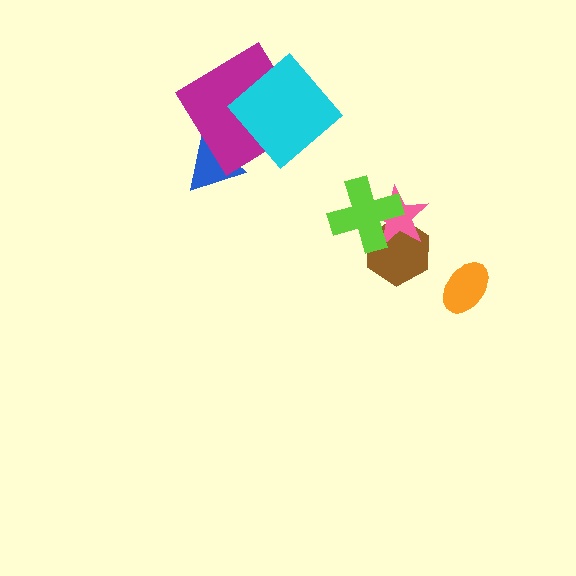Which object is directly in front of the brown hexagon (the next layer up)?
The pink star is directly in front of the brown hexagon.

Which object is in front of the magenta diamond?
The cyan diamond is in front of the magenta diamond.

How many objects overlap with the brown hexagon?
2 objects overlap with the brown hexagon.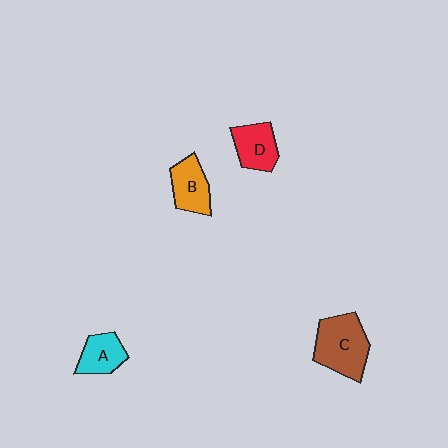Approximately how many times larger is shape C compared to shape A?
Approximately 1.7 times.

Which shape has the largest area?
Shape C (brown).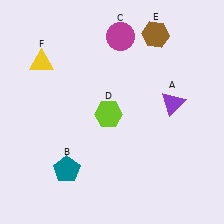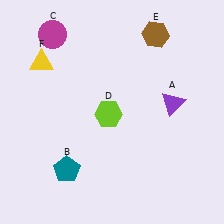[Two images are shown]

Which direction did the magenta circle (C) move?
The magenta circle (C) moved left.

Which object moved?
The magenta circle (C) moved left.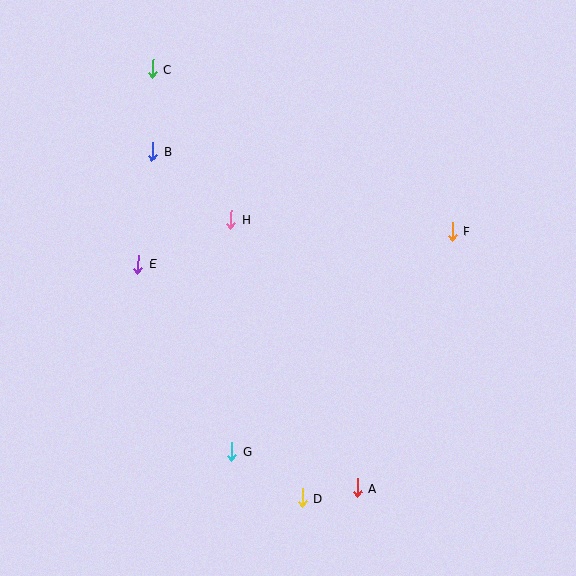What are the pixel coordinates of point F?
Point F is at (452, 231).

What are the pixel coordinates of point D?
Point D is at (302, 498).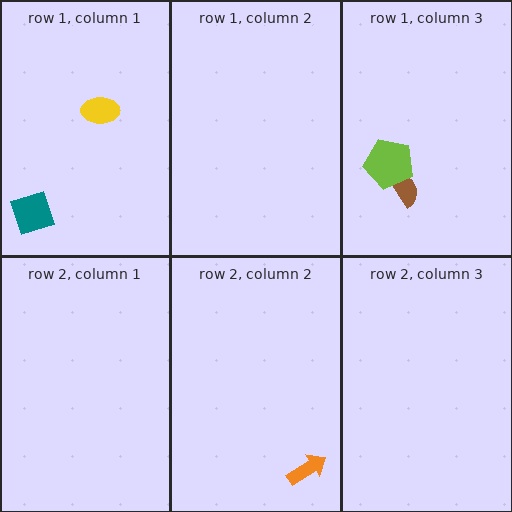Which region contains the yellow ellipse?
The row 1, column 1 region.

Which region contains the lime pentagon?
The row 1, column 3 region.